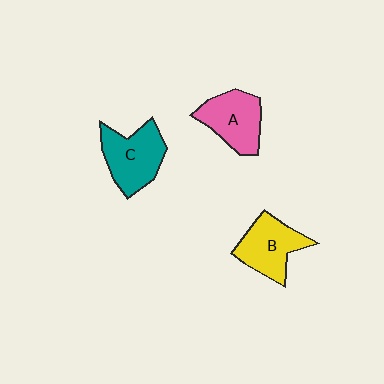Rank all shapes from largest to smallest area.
From largest to smallest: C (teal), A (pink), B (yellow).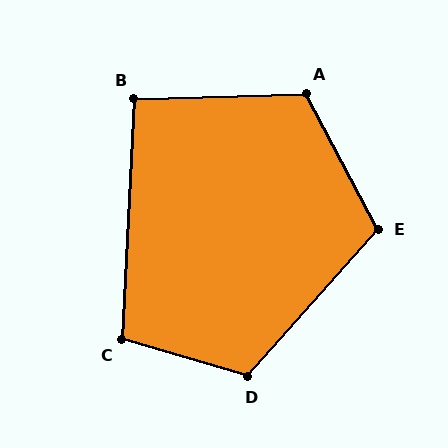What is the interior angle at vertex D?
Approximately 115 degrees (obtuse).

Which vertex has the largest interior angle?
A, at approximately 116 degrees.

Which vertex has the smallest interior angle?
B, at approximately 95 degrees.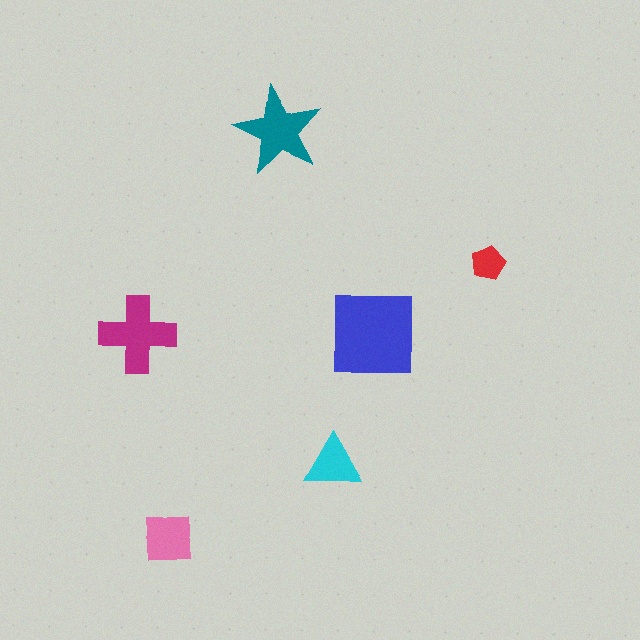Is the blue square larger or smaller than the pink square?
Larger.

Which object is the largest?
The blue square.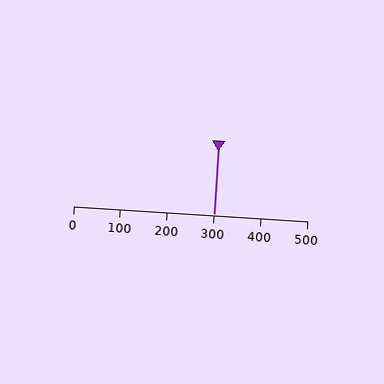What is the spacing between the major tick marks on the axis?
The major ticks are spaced 100 apart.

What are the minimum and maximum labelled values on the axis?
The axis runs from 0 to 500.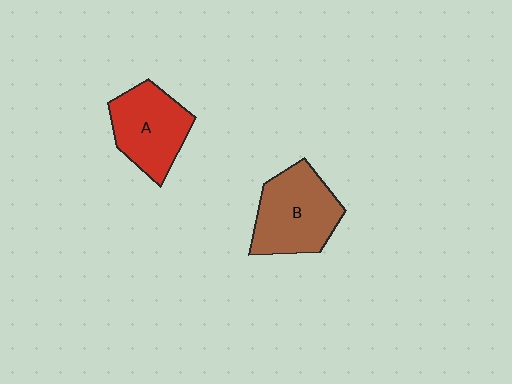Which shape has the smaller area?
Shape A (red).